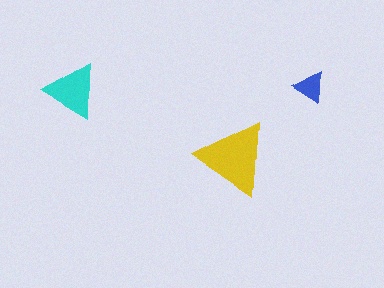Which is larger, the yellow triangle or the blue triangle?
The yellow one.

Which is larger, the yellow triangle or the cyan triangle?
The yellow one.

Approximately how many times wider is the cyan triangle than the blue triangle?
About 1.5 times wider.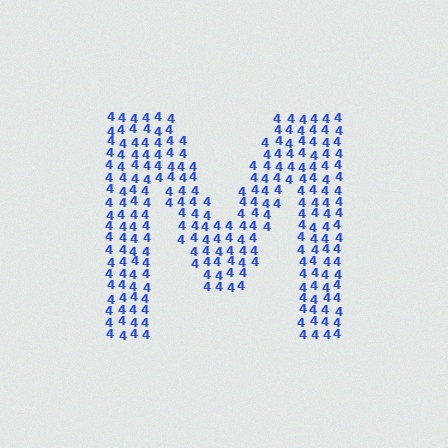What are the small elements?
The small elements are digit 4's.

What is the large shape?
The large shape is the letter M.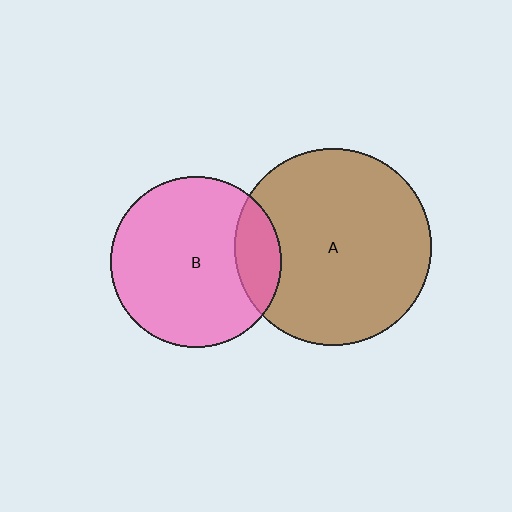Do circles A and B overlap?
Yes.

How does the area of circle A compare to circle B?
Approximately 1.3 times.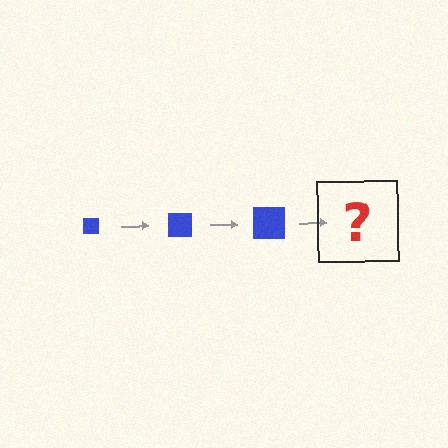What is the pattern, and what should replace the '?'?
The pattern is that the square gets progressively larger each step. The '?' should be a blue square, larger than the previous one.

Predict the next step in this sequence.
The next step is a blue square, larger than the previous one.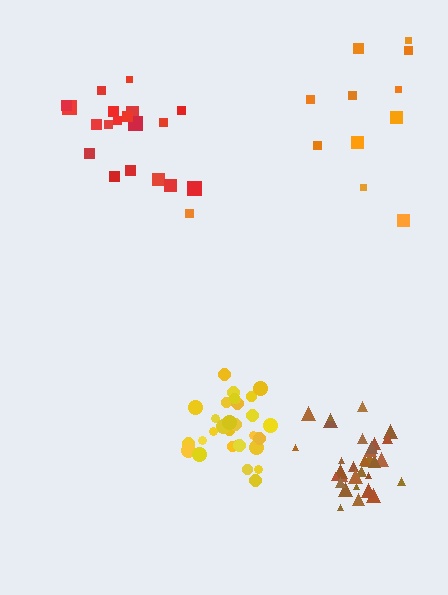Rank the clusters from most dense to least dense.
yellow, brown, red, orange.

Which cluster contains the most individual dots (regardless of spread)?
Brown (32).